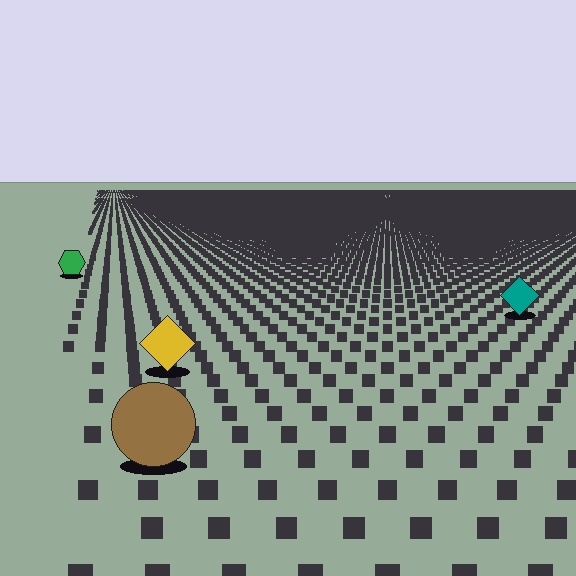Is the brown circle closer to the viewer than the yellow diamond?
Yes. The brown circle is closer — you can tell from the texture gradient: the ground texture is coarser near it.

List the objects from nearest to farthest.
From nearest to farthest: the brown circle, the yellow diamond, the teal diamond, the green hexagon.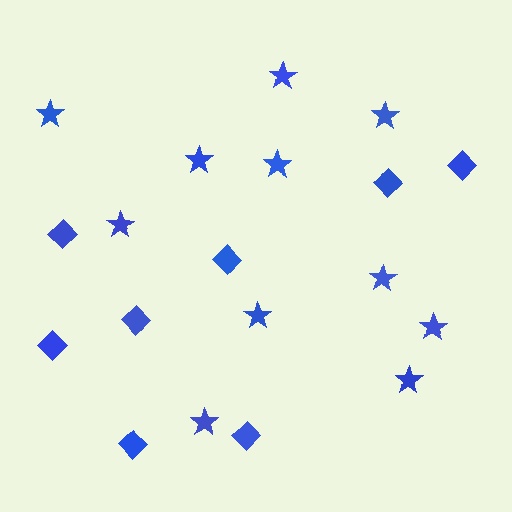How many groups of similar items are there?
There are 2 groups: one group of diamonds (8) and one group of stars (11).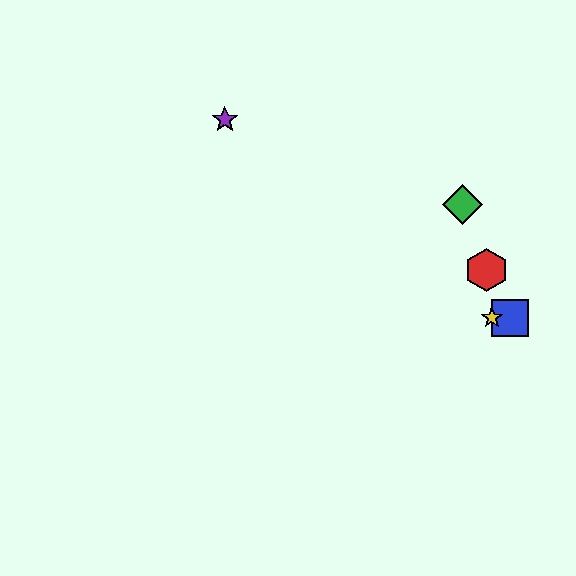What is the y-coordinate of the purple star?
The purple star is at y≈119.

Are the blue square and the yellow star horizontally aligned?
Yes, both are at y≈318.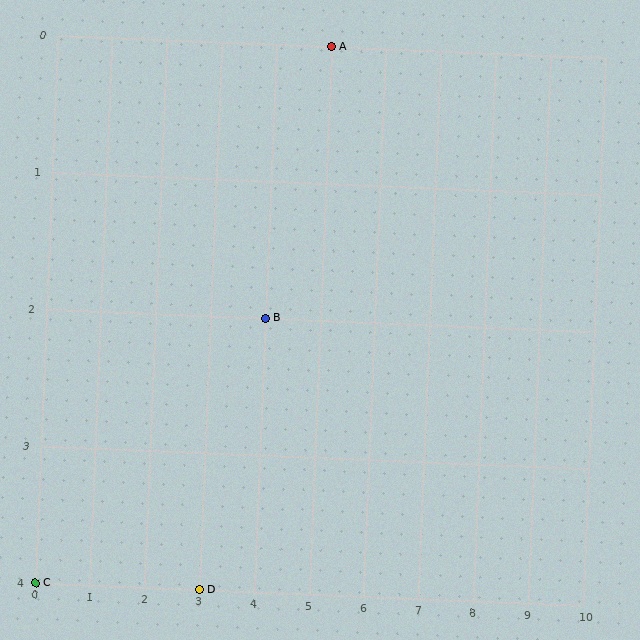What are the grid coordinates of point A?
Point A is at grid coordinates (5, 0).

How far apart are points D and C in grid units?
Points D and C are 3 columns apart.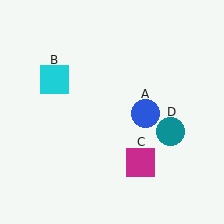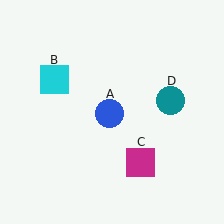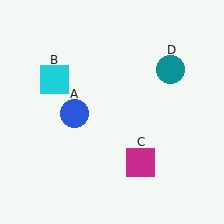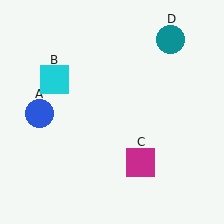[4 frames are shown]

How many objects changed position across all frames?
2 objects changed position: blue circle (object A), teal circle (object D).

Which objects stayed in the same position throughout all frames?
Cyan square (object B) and magenta square (object C) remained stationary.